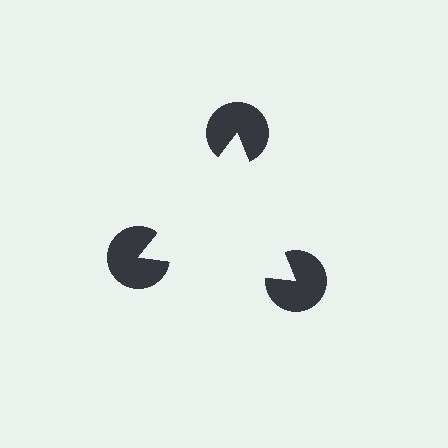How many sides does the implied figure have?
3 sides.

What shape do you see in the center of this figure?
An illusory triangle — its edges are inferred from the aligned wedge cuts in the pac-man discs, not physically drawn.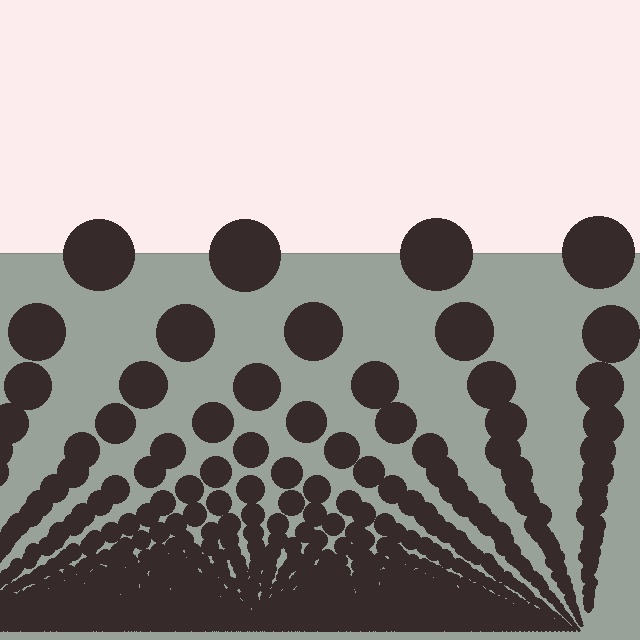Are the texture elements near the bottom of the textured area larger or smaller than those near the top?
Smaller. The gradient is inverted — elements near the bottom are smaller and denser.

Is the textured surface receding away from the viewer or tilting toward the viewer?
The surface appears to tilt toward the viewer. Texture elements get larger and sparser toward the top.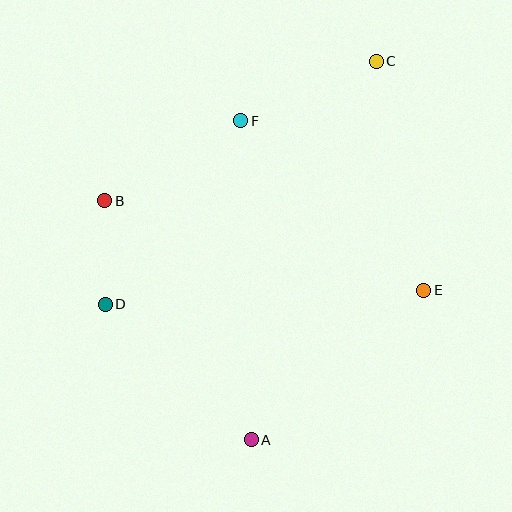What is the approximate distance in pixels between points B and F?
The distance between B and F is approximately 158 pixels.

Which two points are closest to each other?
Points B and D are closest to each other.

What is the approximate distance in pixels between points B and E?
The distance between B and E is approximately 331 pixels.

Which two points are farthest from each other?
Points A and C are farthest from each other.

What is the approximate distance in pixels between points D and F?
The distance between D and F is approximately 228 pixels.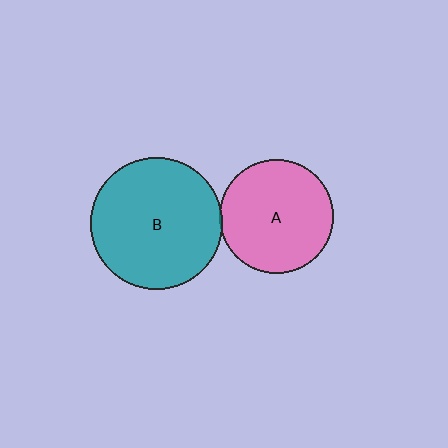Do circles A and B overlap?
Yes.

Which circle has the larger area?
Circle B (teal).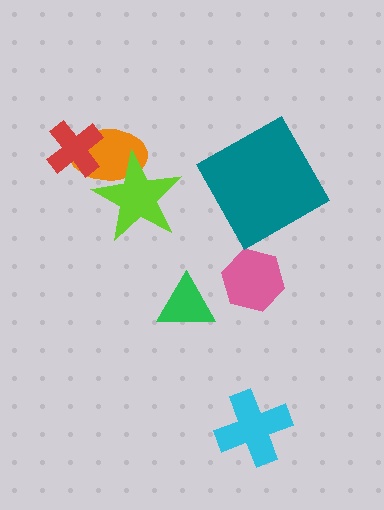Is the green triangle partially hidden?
No, no other shape covers it.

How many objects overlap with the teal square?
0 objects overlap with the teal square.